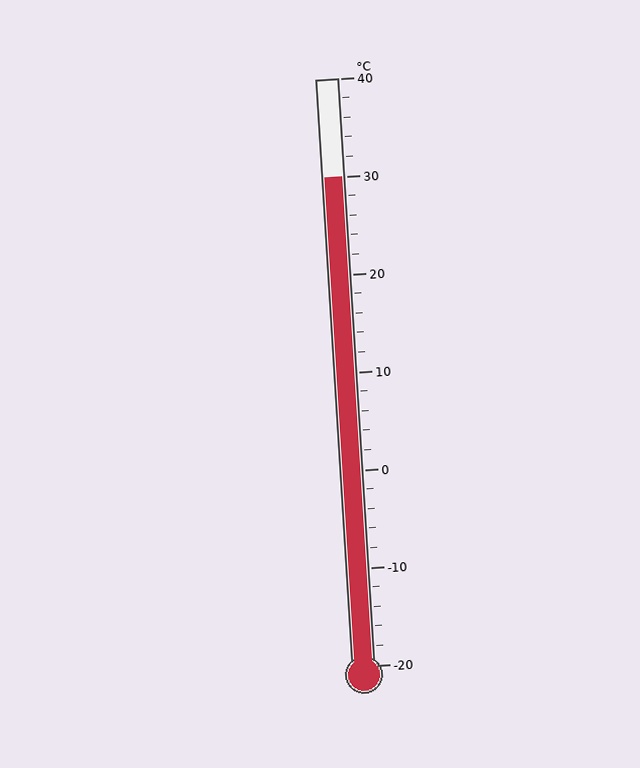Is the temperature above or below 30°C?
The temperature is at 30°C.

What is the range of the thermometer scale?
The thermometer scale ranges from -20°C to 40°C.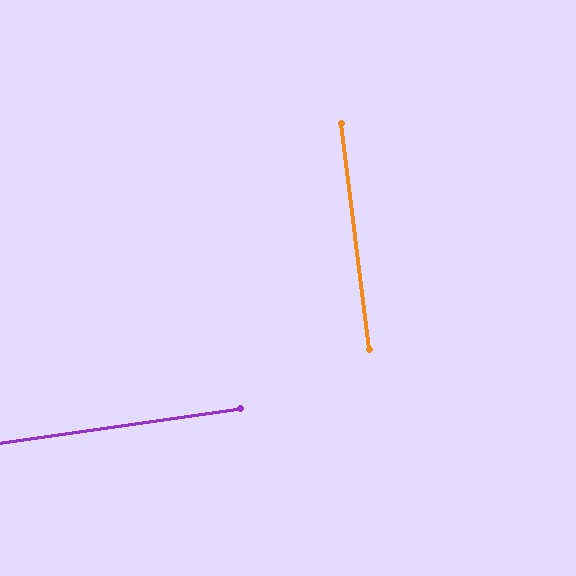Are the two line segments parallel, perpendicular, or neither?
Perpendicular — they meet at approximately 89°.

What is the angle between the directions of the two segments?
Approximately 89 degrees.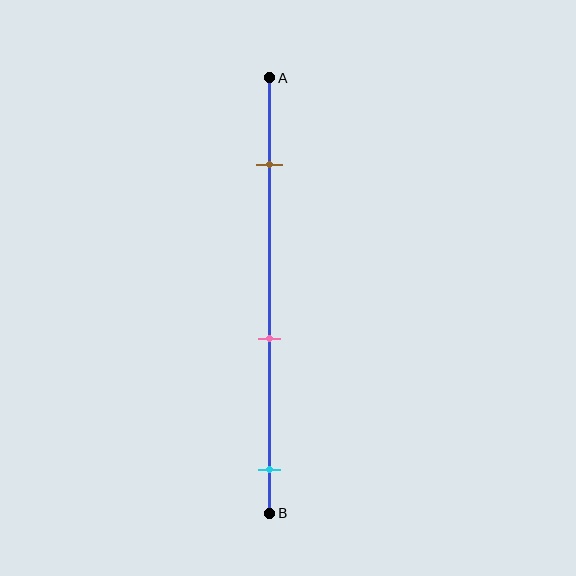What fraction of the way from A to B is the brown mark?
The brown mark is approximately 20% (0.2) of the way from A to B.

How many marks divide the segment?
There are 3 marks dividing the segment.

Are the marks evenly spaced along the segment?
Yes, the marks are approximately evenly spaced.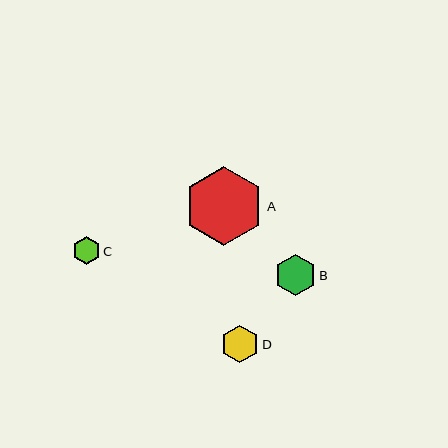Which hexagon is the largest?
Hexagon A is the largest with a size of approximately 80 pixels.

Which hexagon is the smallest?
Hexagon C is the smallest with a size of approximately 28 pixels.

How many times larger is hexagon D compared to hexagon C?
Hexagon D is approximately 1.3 times the size of hexagon C.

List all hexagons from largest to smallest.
From largest to smallest: A, B, D, C.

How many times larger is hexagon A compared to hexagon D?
Hexagon A is approximately 2.1 times the size of hexagon D.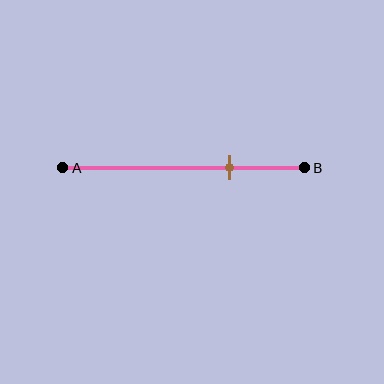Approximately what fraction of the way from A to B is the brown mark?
The brown mark is approximately 70% of the way from A to B.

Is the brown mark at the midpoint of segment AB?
No, the mark is at about 70% from A, not at the 50% midpoint.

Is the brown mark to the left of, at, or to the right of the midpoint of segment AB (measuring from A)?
The brown mark is to the right of the midpoint of segment AB.